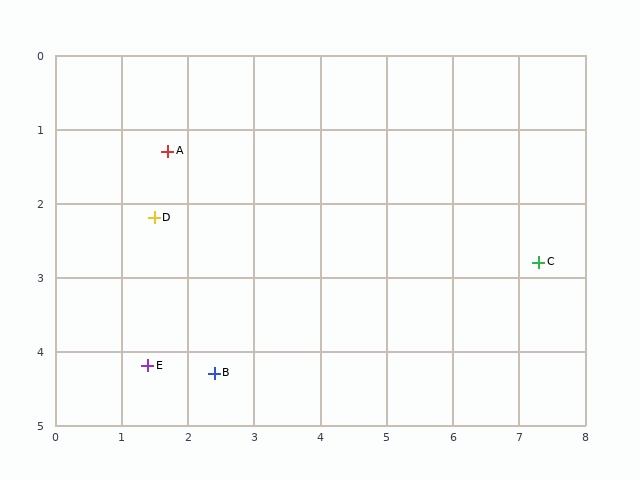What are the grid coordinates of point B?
Point B is at approximately (2.4, 4.3).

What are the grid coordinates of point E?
Point E is at approximately (1.4, 4.2).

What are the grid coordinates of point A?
Point A is at approximately (1.7, 1.3).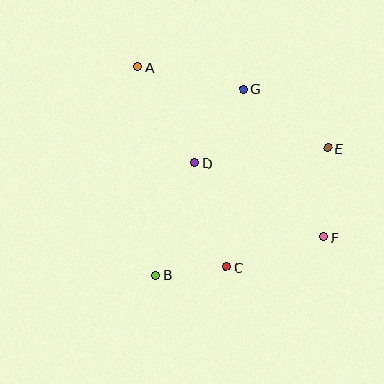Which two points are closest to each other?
Points B and C are closest to each other.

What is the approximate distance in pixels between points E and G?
The distance between E and G is approximately 103 pixels.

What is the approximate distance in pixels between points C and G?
The distance between C and G is approximately 179 pixels.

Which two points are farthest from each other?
Points A and F are farthest from each other.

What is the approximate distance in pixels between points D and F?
The distance between D and F is approximately 148 pixels.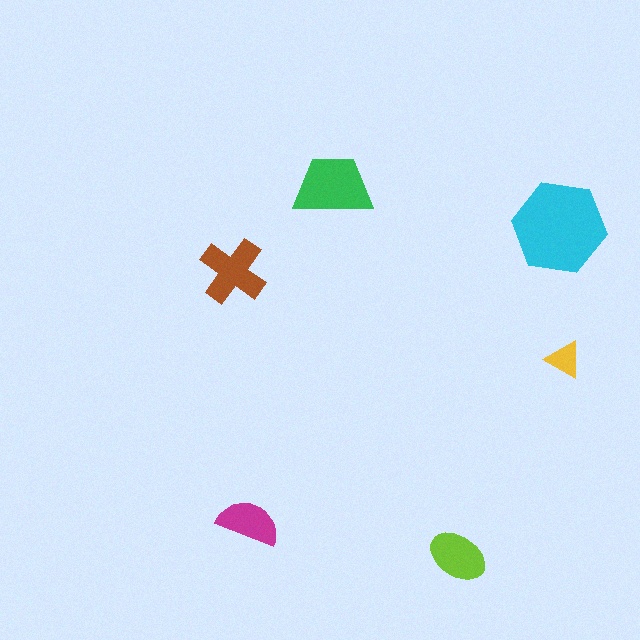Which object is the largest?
The cyan hexagon.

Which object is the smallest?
The yellow triangle.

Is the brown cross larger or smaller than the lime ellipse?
Larger.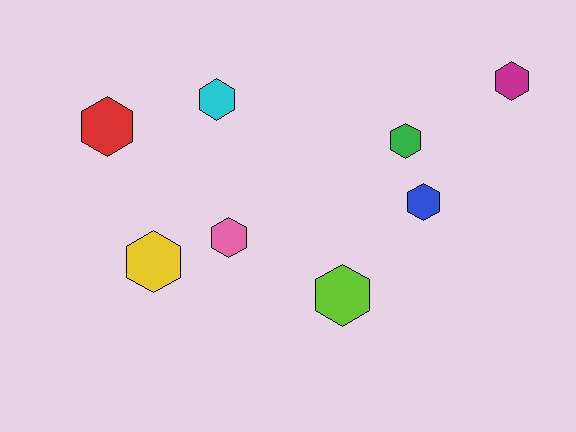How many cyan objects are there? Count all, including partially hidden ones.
There is 1 cyan object.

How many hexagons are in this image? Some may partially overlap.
There are 8 hexagons.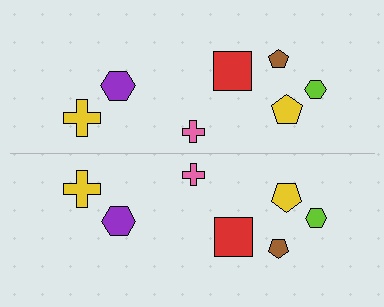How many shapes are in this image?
There are 14 shapes in this image.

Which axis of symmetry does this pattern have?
The pattern has a horizontal axis of symmetry running through the center of the image.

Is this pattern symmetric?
Yes, this pattern has bilateral (reflection) symmetry.